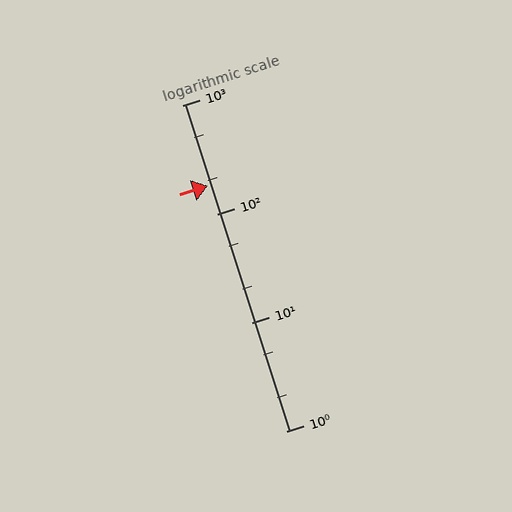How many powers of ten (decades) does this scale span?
The scale spans 3 decades, from 1 to 1000.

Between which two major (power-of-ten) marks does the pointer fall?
The pointer is between 100 and 1000.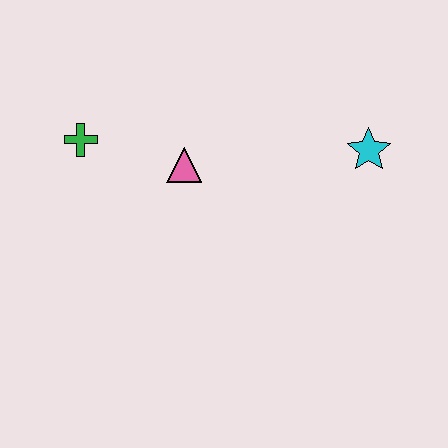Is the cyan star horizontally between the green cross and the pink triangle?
No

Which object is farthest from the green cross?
The cyan star is farthest from the green cross.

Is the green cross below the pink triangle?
No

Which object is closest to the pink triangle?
The green cross is closest to the pink triangle.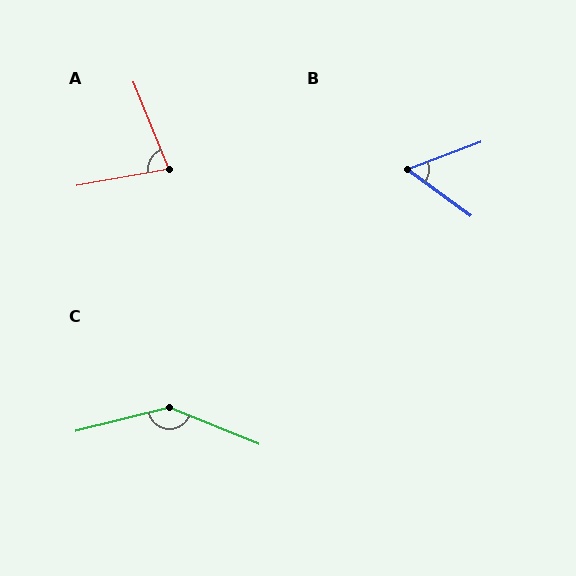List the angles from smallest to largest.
B (57°), A (77°), C (144°).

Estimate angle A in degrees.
Approximately 77 degrees.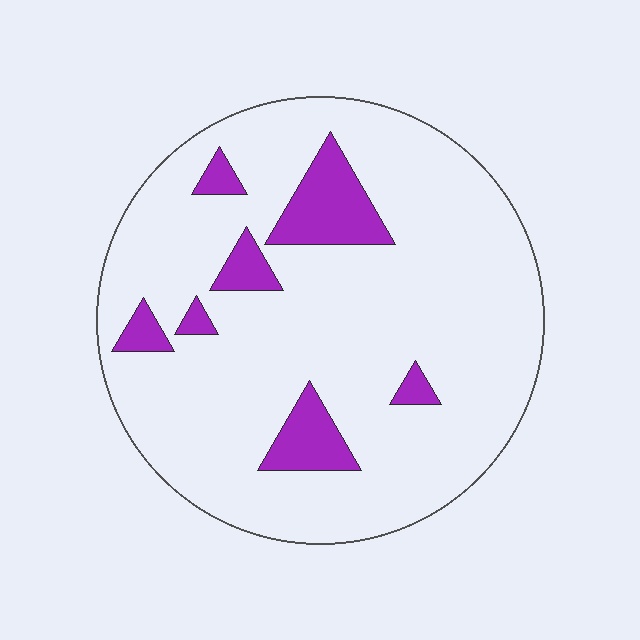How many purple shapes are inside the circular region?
7.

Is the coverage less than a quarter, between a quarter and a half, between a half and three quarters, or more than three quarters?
Less than a quarter.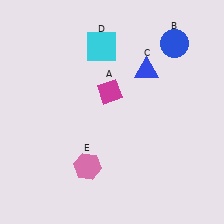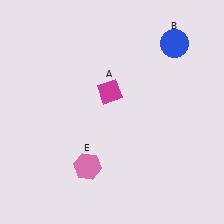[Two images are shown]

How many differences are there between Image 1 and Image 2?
There are 2 differences between the two images.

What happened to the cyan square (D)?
The cyan square (D) was removed in Image 2. It was in the top-left area of Image 1.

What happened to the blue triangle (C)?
The blue triangle (C) was removed in Image 2. It was in the top-right area of Image 1.